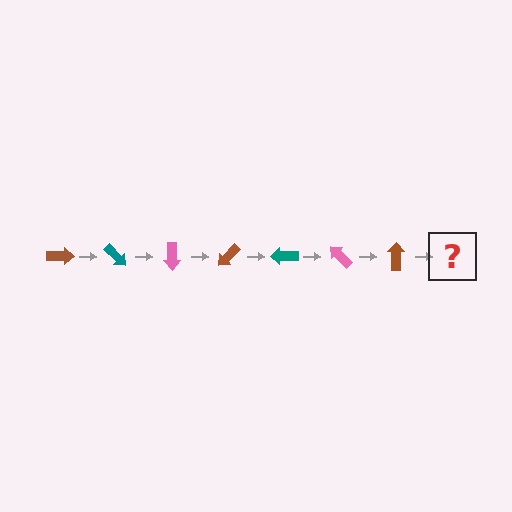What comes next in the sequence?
The next element should be a teal arrow, rotated 315 degrees from the start.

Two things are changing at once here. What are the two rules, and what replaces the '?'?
The two rules are that it rotates 45 degrees each step and the color cycles through brown, teal, and pink. The '?' should be a teal arrow, rotated 315 degrees from the start.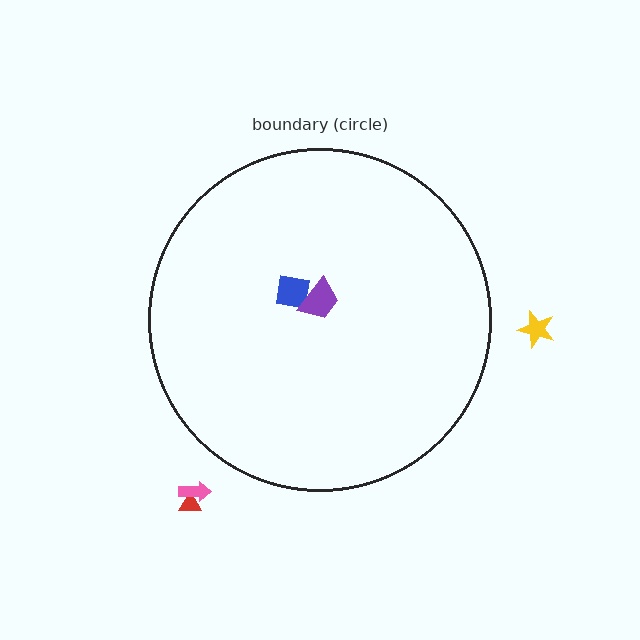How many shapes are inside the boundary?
2 inside, 3 outside.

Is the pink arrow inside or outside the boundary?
Outside.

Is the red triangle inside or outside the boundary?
Outside.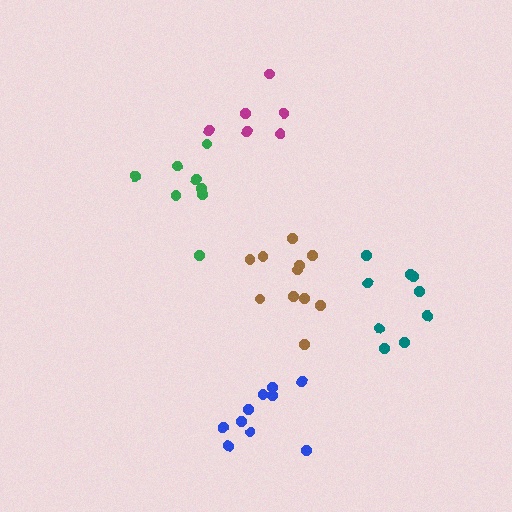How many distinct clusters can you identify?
There are 5 distinct clusters.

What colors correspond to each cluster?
The clusters are colored: blue, teal, magenta, brown, green.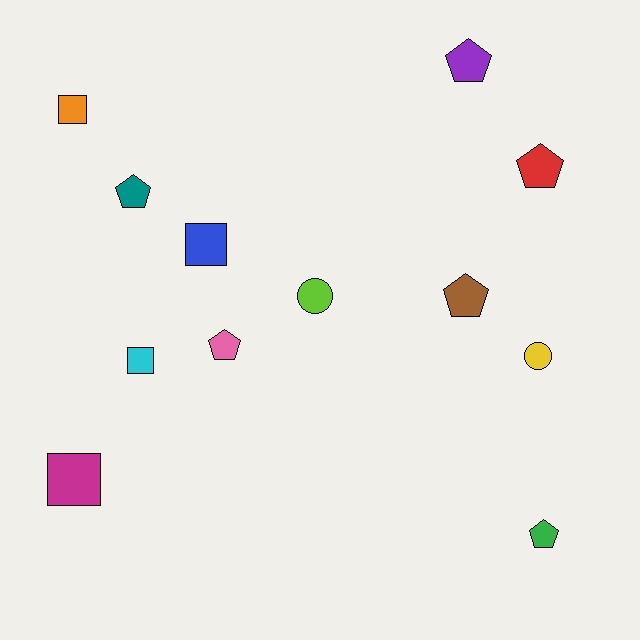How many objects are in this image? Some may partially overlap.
There are 12 objects.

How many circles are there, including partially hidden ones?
There are 2 circles.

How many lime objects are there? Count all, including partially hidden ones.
There is 1 lime object.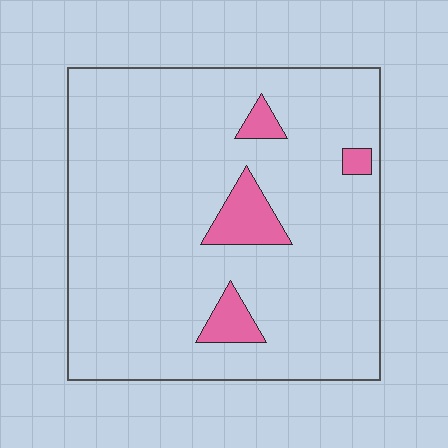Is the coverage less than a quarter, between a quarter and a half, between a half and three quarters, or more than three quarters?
Less than a quarter.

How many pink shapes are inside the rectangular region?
4.